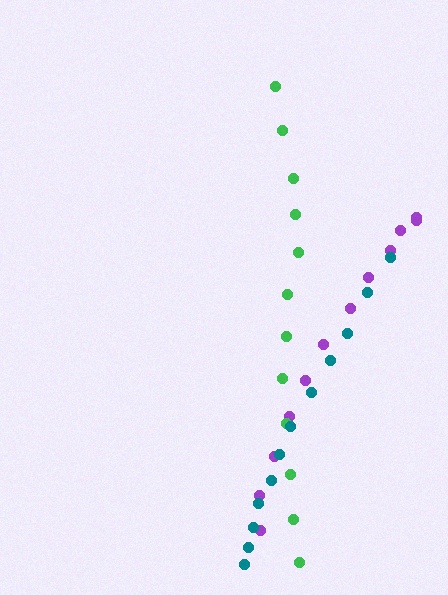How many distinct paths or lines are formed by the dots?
There are 3 distinct paths.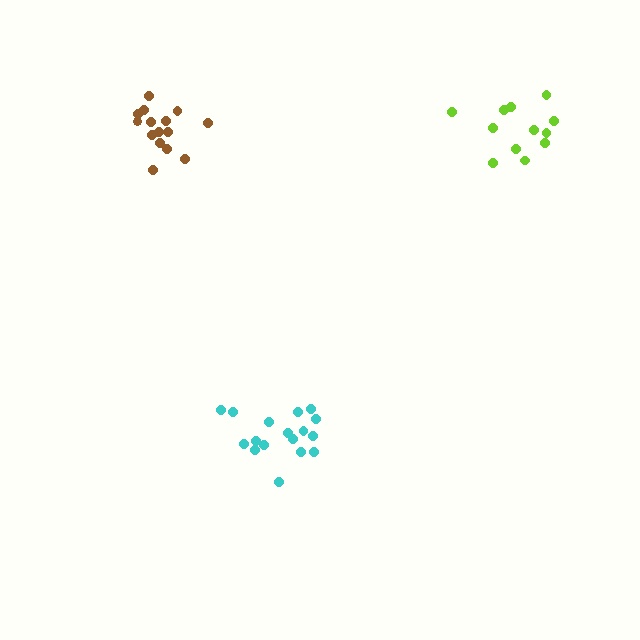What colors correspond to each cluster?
The clusters are colored: cyan, lime, brown.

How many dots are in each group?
Group 1: 17 dots, Group 2: 12 dots, Group 3: 15 dots (44 total).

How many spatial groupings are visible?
There are 3 spatial groupings.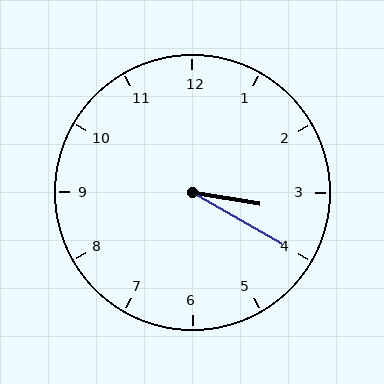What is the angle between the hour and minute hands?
Approximately 20 degrees.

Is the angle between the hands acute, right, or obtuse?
It is acute.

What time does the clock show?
3:20.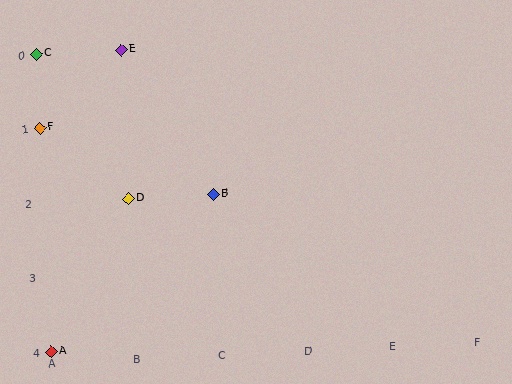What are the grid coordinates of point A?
Point A is at grid coordinates (A, 4).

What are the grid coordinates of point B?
Point B is at grid coordinates (C, 2).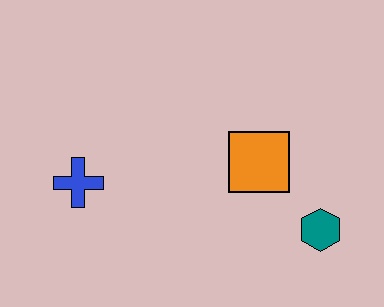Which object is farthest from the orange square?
The blue cross is farthest from the orange square.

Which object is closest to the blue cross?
The orange square is closest to the blue cross.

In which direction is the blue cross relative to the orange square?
The blue cross is to the left of the orange square.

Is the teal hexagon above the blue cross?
No